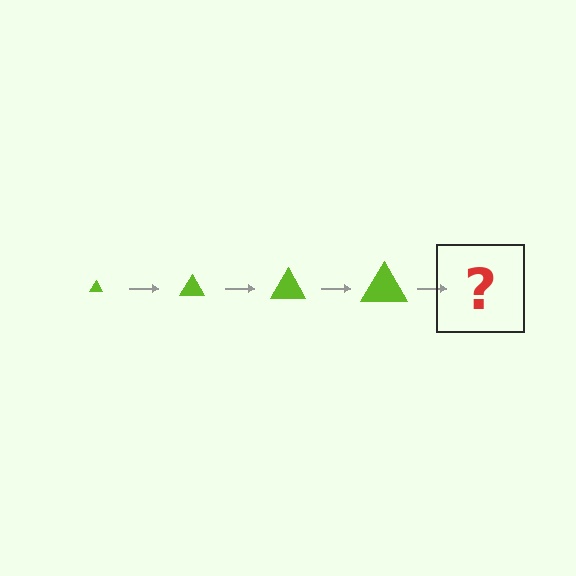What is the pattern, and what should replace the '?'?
The pattern is that the triangle gets progressively larger each step. The '?' should be a lime triangle, larger than the previous one.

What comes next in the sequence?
The next element should be a lime triangle, larger than the previous one.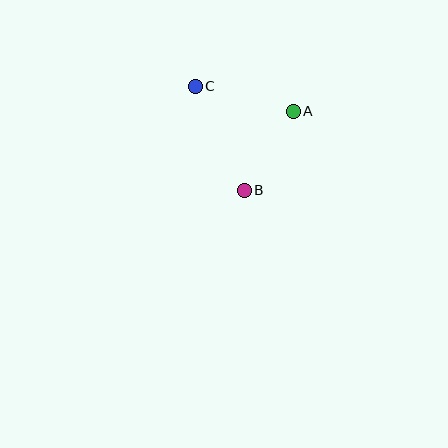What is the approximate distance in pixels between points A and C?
The distance between A and C is approximately 101 pixels.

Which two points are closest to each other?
Points A and B are closest to each other.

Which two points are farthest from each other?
Points B and C are farthest from each other.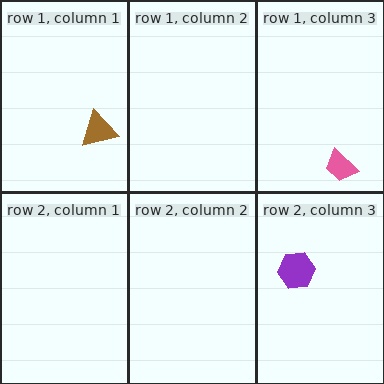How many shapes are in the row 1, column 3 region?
1.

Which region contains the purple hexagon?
The row 2, column 3 region.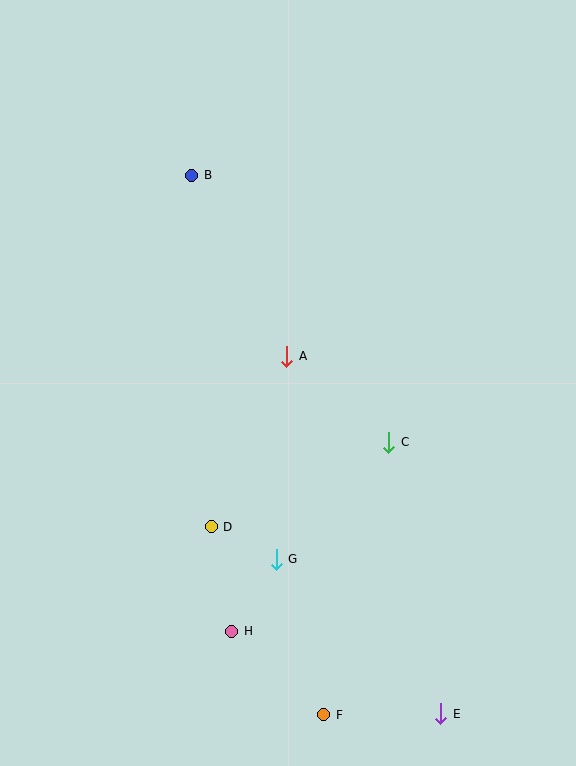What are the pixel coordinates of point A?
Point A is at (287, 356).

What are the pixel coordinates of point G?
Point G is at (276, 559).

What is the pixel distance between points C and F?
The distance between C and F is 280 pixels.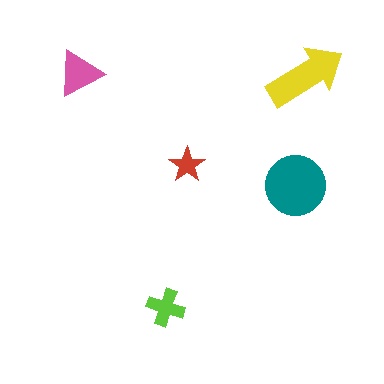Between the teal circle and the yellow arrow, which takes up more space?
The teal circle.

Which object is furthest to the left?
The pink triangle is leftmost.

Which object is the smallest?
The red star.